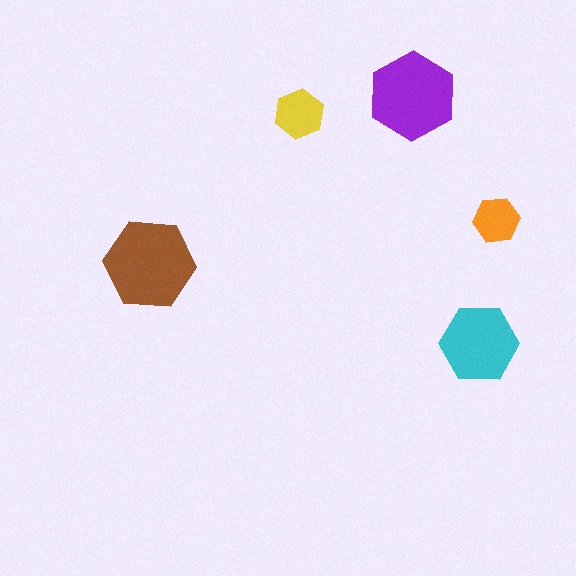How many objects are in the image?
There are 5 objects in the image.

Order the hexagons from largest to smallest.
the brown one, the purple one, the cyan one, the yellow one, the orange one.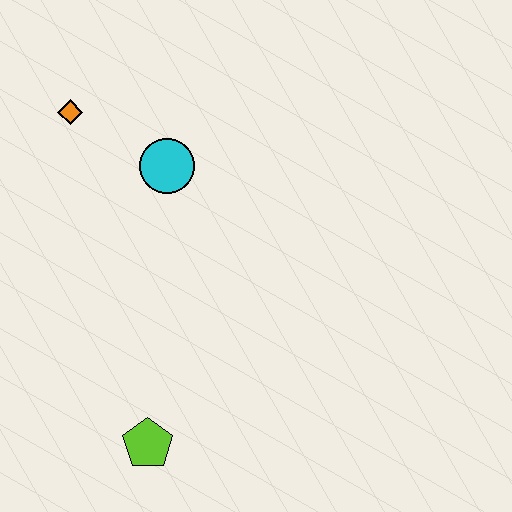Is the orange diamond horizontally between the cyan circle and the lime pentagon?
No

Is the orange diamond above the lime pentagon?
Yes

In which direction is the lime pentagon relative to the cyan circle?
The lime pentagon is below the cyan circle.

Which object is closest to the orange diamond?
The cyan circle is closest to the orange diamond.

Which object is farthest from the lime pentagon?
The orange diamond is farthest from the lime pentagon.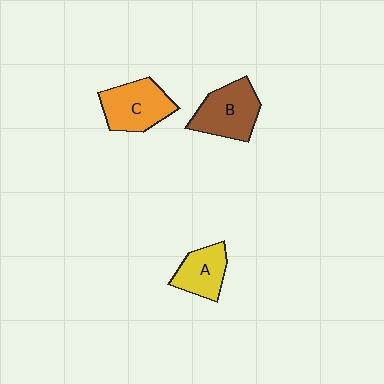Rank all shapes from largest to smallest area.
From largest to smallest: B (brown), C (orange), A (yellow).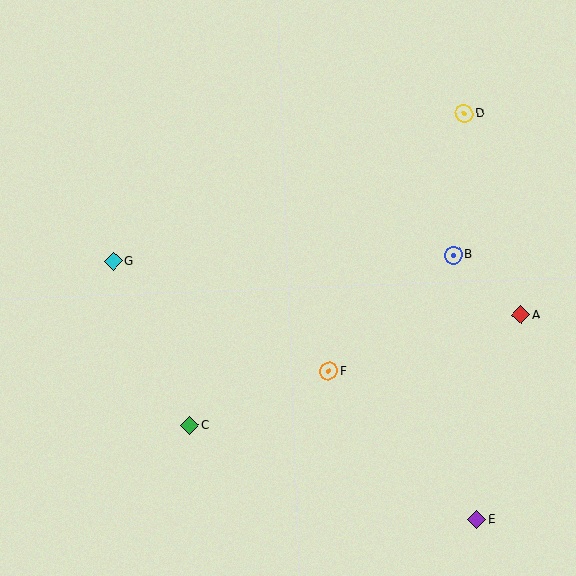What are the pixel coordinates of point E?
Point E is at (477, 520).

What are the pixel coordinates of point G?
Point G is at (113, 261).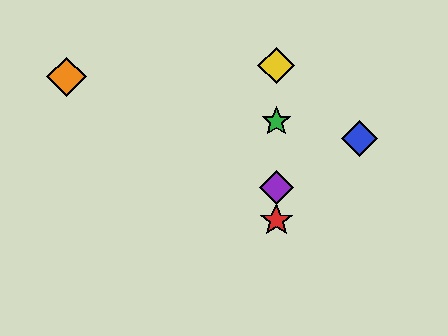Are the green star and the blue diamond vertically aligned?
No, the green star is at x≈276 and the blue diamond is at x≈360.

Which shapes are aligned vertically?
The red star, the green star, the yellow diamond, the purple diamond are aligned vertically.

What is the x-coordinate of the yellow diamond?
The yellow diamond is at x≈276.